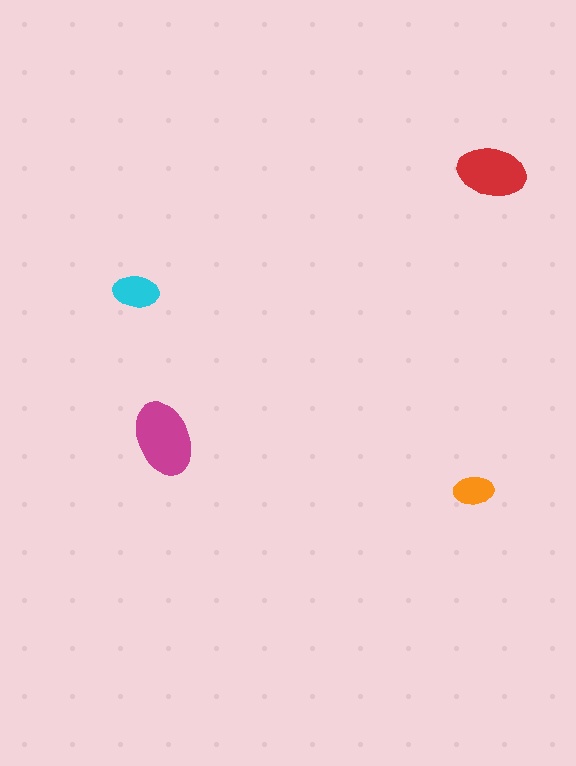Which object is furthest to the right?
The red ellipse is rightmost.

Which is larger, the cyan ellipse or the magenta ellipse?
The magenta one.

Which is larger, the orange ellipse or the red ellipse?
The red one.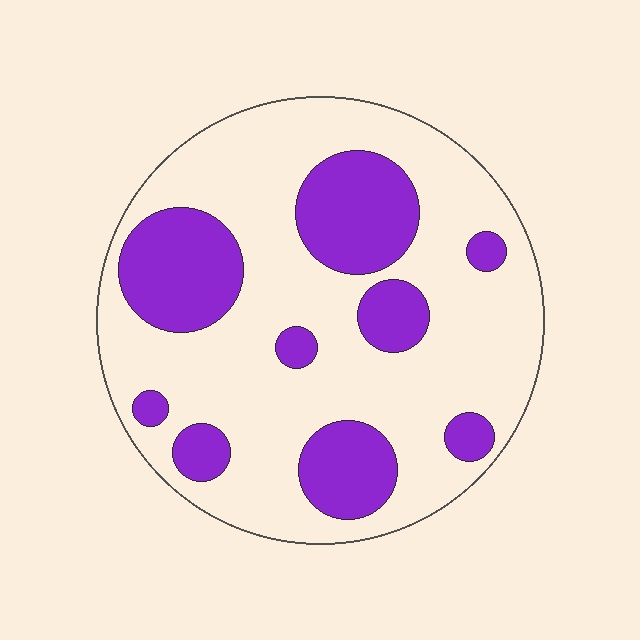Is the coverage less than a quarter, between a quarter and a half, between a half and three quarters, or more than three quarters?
Between a quarter and a half.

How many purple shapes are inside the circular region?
9.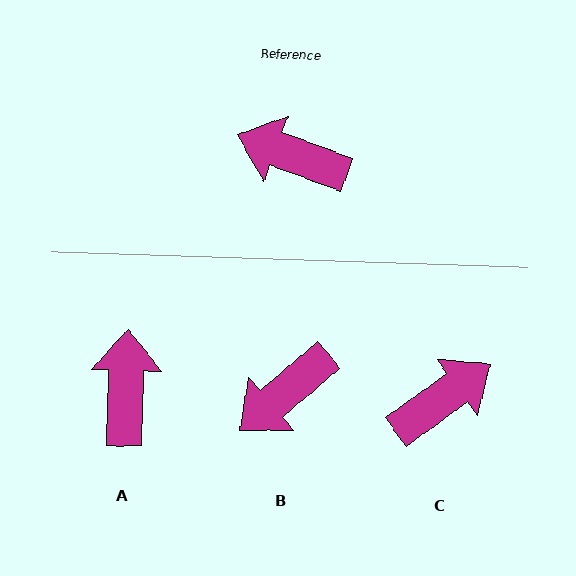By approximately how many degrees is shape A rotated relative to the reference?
Approximately 72 degrees clockwise.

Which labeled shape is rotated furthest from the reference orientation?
C, about 124 degrees away.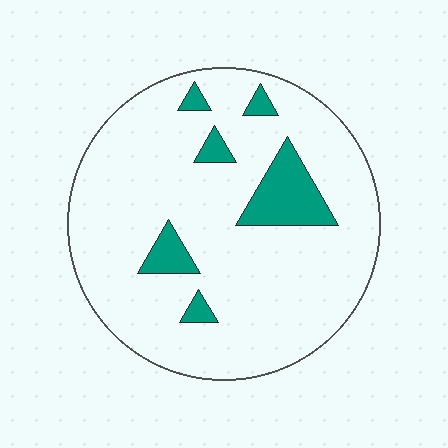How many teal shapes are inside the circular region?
6.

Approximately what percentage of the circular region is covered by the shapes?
Approximately 10%.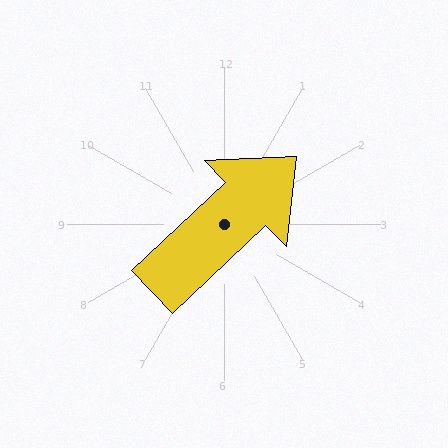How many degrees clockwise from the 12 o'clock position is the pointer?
Approximately 47 degrees.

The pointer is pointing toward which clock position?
Roughly 2 o'clock.